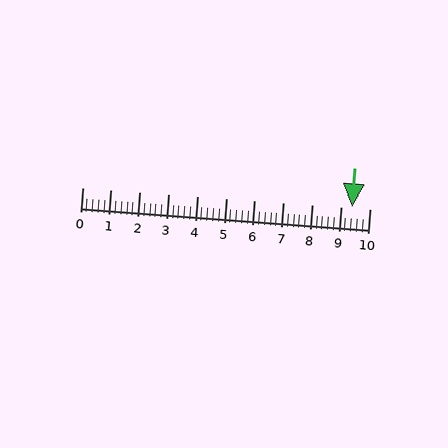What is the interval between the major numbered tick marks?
The major tick marks are spaced 1 units apart.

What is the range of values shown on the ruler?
The ruler shows values from 0 to 10.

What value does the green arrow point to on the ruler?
The green arrow points to approximately 9.4.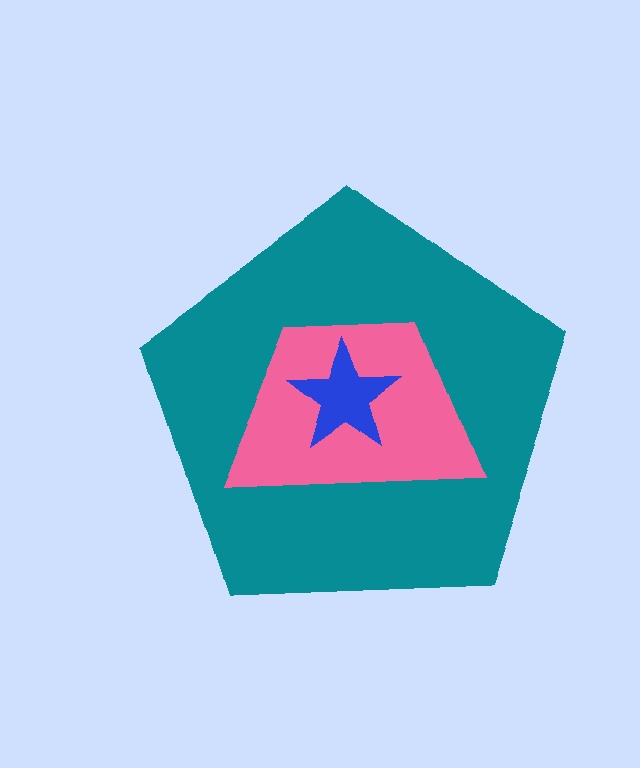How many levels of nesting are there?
3.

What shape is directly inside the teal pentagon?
The pink trapezoid.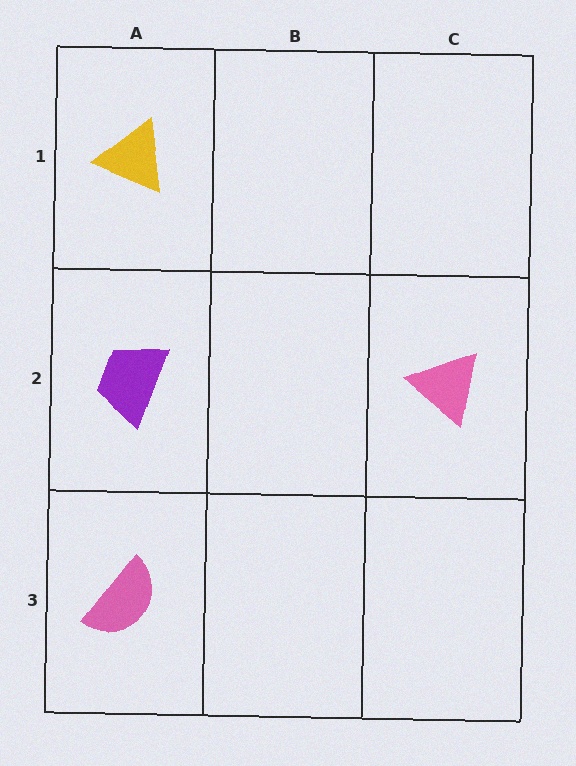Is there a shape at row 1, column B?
No, that cell is empty.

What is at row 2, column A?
A purple trapezoid.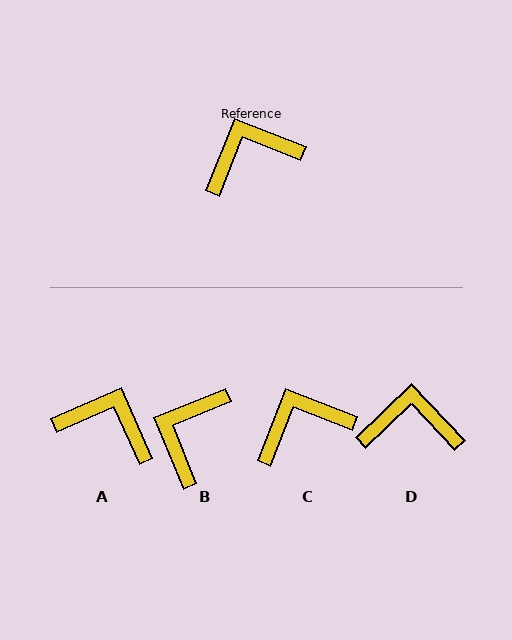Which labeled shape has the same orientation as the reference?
C.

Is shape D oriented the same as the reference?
No, it is off by about 25 degrees.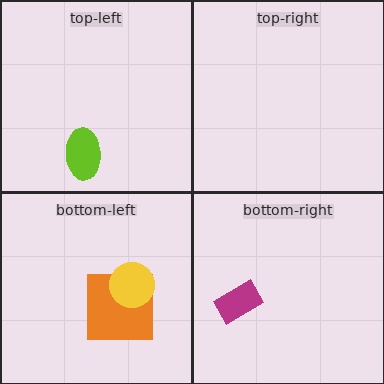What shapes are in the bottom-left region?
The orange square, the yellow circle.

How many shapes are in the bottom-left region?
2.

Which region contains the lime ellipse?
The top-left region.